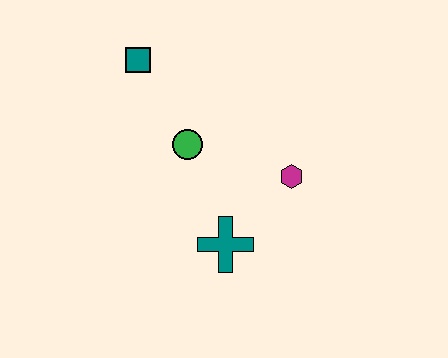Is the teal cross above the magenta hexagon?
No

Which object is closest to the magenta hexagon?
The teal cross is closest to the magenta hexagon.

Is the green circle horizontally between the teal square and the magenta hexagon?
Yes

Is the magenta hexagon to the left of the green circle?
No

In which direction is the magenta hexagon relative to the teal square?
The magenta hexagon is to the right of the teal square.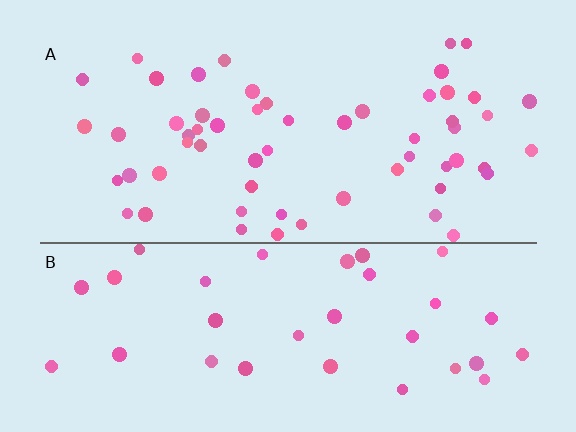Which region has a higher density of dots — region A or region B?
A (the top).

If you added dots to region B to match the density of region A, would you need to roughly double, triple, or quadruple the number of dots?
Approximately double.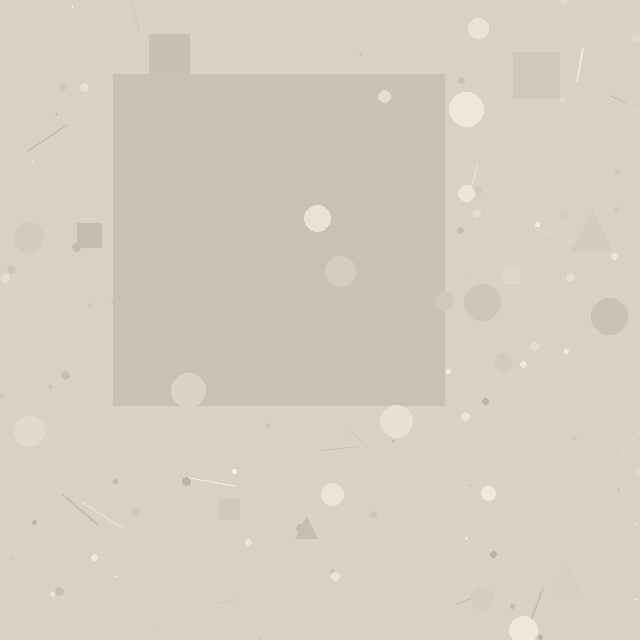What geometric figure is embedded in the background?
A square is embedded in the background.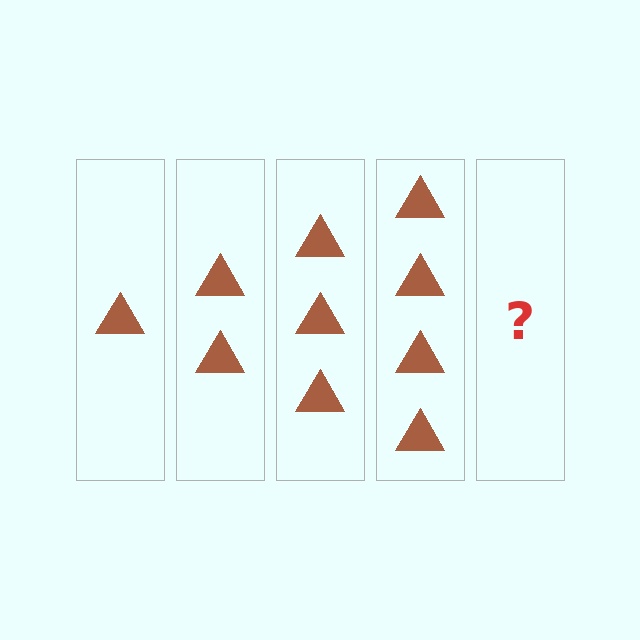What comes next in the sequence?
The next element should be 5 triangles.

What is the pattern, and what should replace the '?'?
The pattern is that each step adds one more triangle. The '?' should be 5 triangles.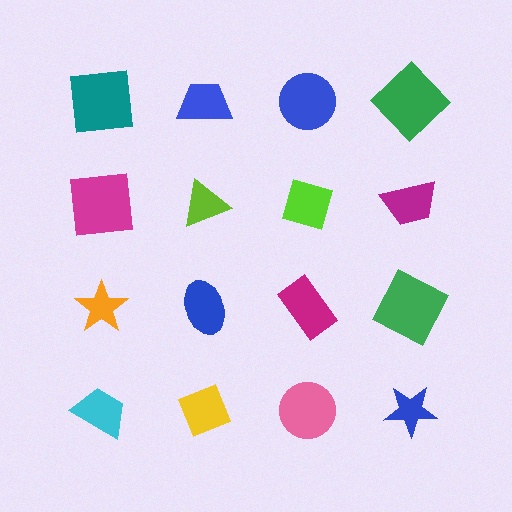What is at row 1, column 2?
A blue trapezoid.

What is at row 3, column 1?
An orange star.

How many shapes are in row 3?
4 shapes.